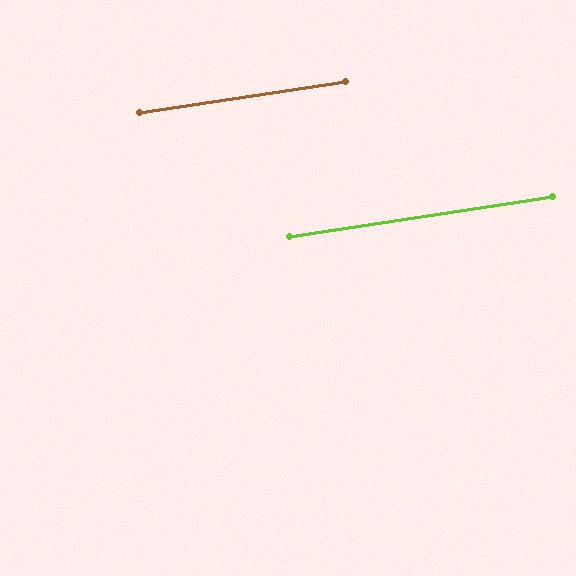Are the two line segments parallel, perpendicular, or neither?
Parallel — their directions differ by only 0.3°.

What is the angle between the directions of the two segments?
Approximately 0 degrees.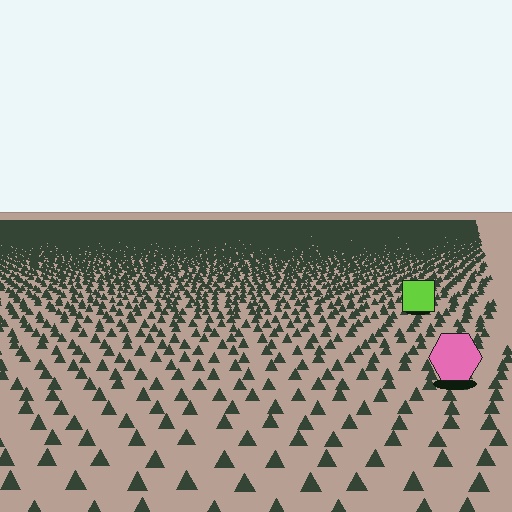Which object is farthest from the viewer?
The lime square is farthest from the viewer. It appears smaller and the ground texture around it is denser.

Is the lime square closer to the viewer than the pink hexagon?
No. The pink hexagon is closer — you can tell from the texture gradient: the ground texture is coarser near it.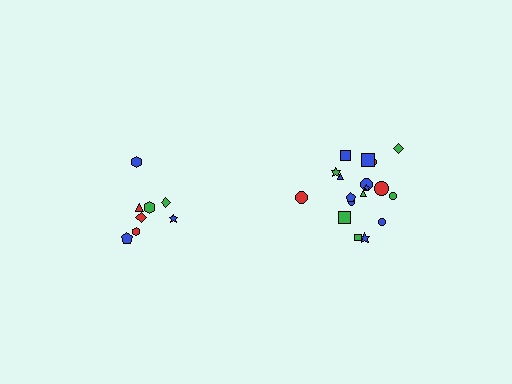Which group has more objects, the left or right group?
The right group.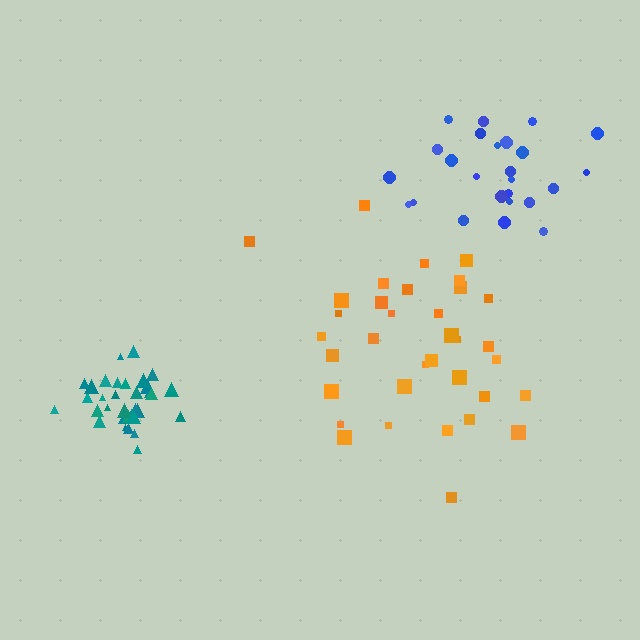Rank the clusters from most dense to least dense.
teal, blue, orange.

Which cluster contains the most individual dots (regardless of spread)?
Orange (35).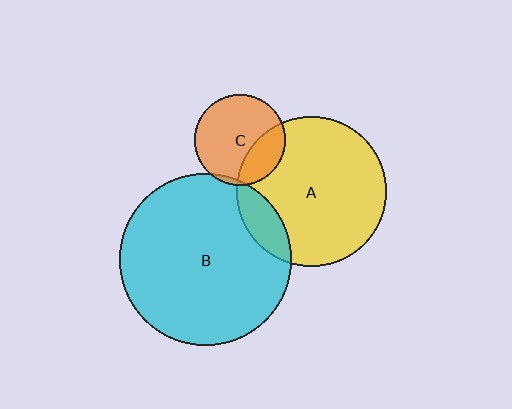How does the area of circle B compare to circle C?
Approximately 3.6 times.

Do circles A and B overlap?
Yes.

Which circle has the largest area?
Circle B (cyan).